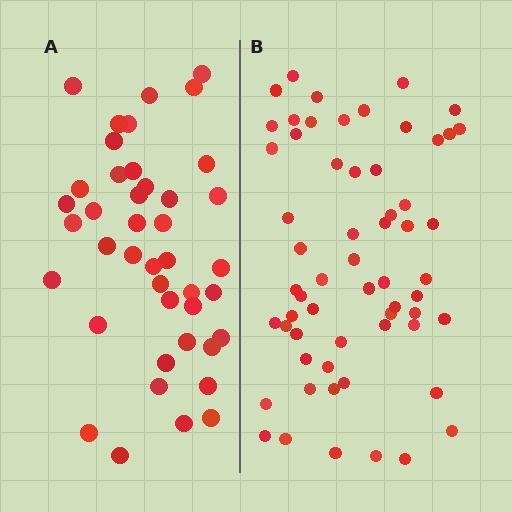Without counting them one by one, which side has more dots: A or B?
Region B (the right region) has more dots.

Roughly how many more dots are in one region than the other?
Region B has approximately 20 more dots than region A.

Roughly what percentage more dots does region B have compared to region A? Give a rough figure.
About 45% more.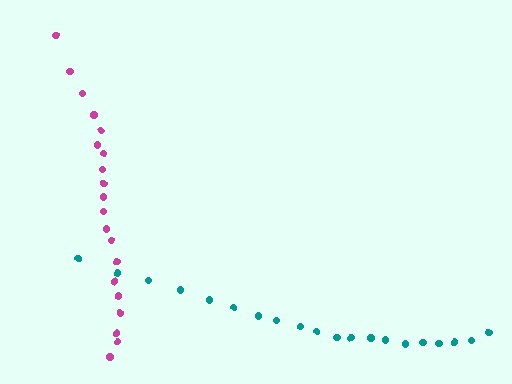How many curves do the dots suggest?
There are 2 distinct paths.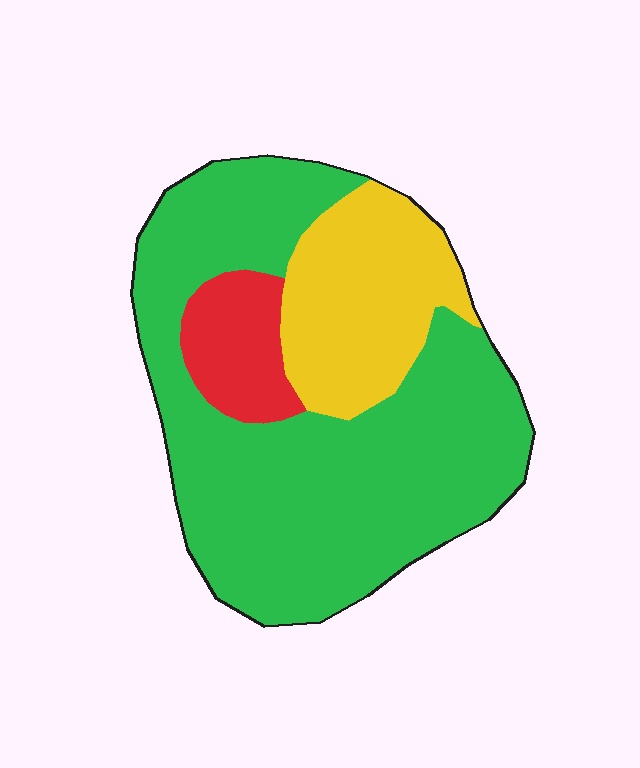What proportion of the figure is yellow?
Yellow takes up about one fifth (1/5) of the figure.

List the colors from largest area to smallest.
From largest to smallest: green, yellow, red.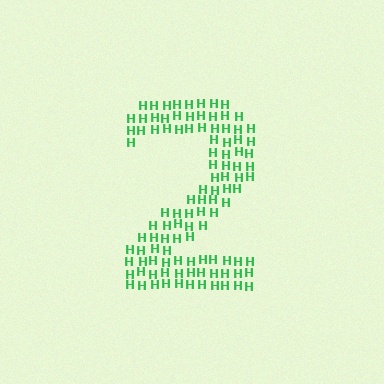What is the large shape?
The large shape is the digit 2.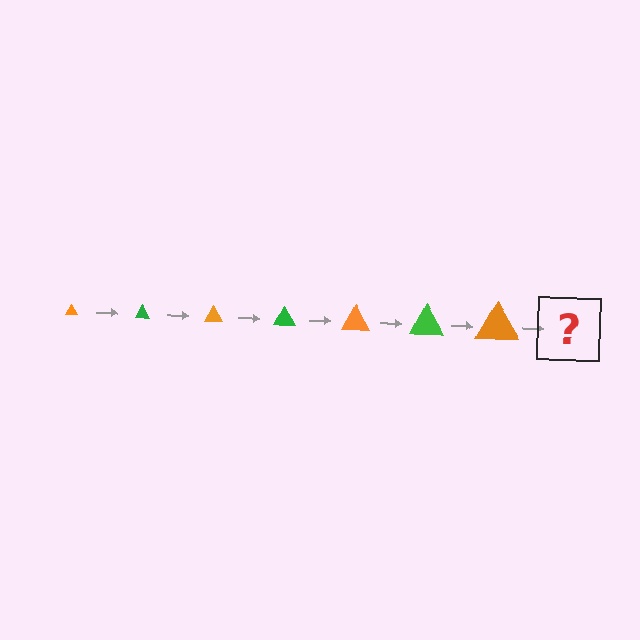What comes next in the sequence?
The next element should be a green triangle, larger than the previous one.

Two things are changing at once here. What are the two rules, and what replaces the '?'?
The two rules are that the triangle grows larger each step and the color cycles through orange and green. The '?' should be a green triangle, larger than the previous one.